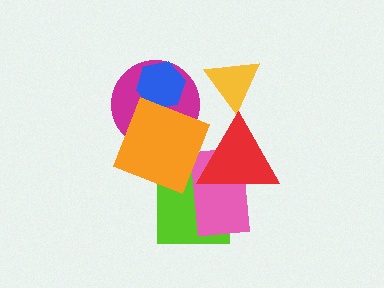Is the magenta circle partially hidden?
Yes, it is partially covered by another shape.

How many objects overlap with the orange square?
1 object overlaps with the orange square.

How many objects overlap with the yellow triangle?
0 objects overlap with the yellow triangle.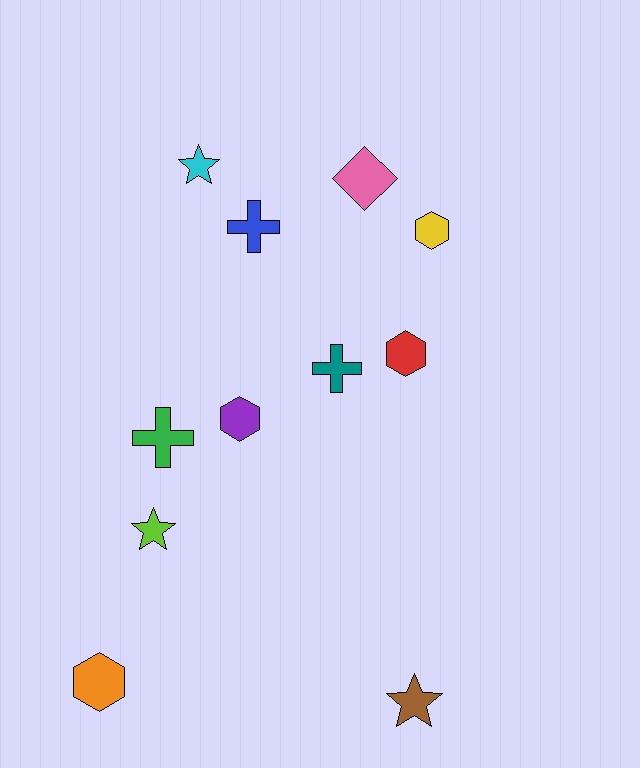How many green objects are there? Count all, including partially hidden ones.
There is 1 green object.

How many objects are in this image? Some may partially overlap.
There are 11 objects.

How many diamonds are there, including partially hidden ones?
There is 1 diamond.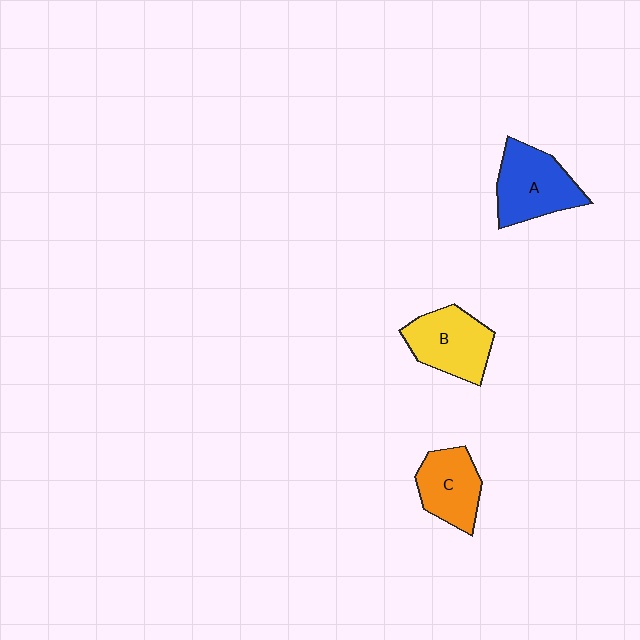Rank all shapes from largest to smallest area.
From largest to smallest: A (blue), B (yellow), C (orange).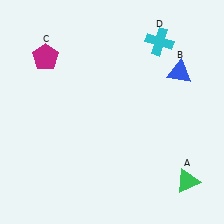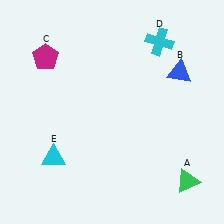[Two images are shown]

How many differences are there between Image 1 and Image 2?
There is 1 difference between the two images.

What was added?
A cyan triangle (E) was added in Image 2.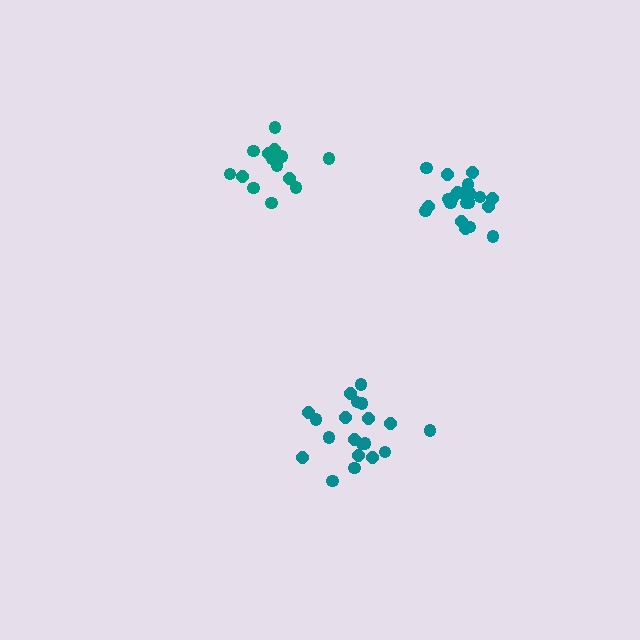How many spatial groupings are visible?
There are 3 spatial groupings.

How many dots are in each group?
Group 1: 21 dots, Group 2: 15 dots, Group 3: 20 dots (56 total).